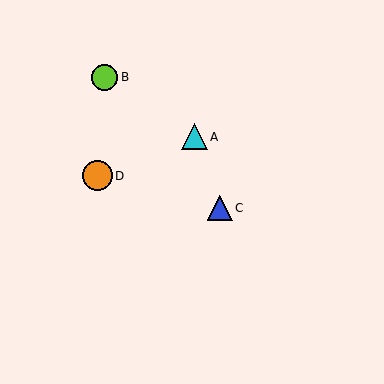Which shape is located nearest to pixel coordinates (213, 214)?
The blue triangle (labeled C) at (220, 208) is nearest to that location.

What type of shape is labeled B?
Shape B is a lime circle.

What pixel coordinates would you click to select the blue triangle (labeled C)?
Click at (220, 208) to select the blue triangle C.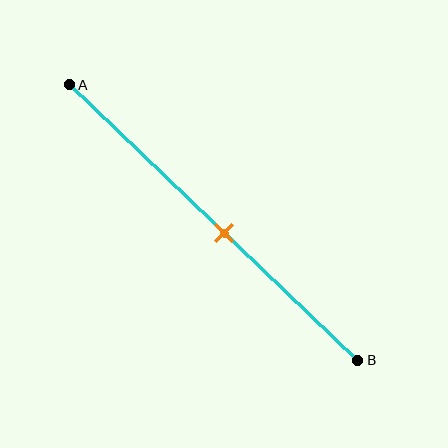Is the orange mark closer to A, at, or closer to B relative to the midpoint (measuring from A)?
The orange mark is closer to point B than the midpoint of segment AB.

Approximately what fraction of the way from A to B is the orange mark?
The orange mark is approximately 55% of the way from A to B.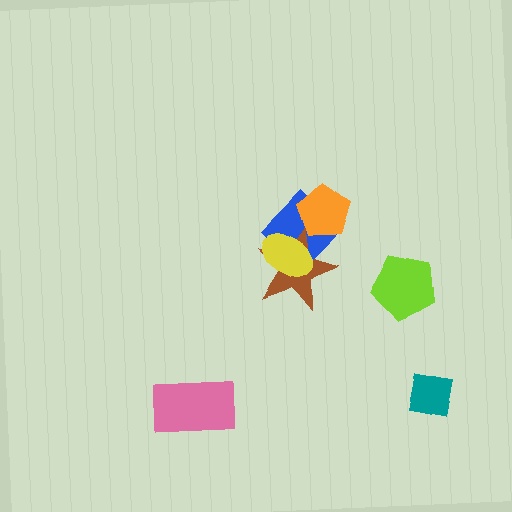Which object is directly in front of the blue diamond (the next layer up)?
The brown star is directly in front of the blue diamond.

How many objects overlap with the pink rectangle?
0 objects overlap with the pink rectangle.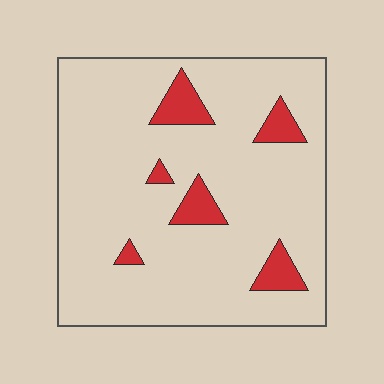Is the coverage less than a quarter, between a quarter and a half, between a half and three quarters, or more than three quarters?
Less than a quarter.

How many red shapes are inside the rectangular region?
6.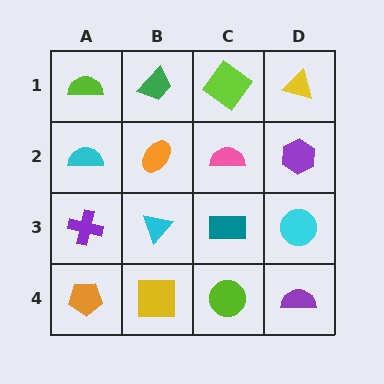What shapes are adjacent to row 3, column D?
A purple hexagon (row 2, column D), a purple semicircle (row 4, column D), a teal rectangle (row 3, column C).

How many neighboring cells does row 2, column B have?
4.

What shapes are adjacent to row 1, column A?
A cyan semicircle (row 2, column A), a green trapezoid (row 1, column B).